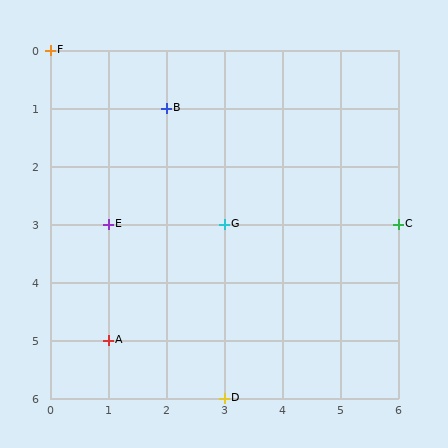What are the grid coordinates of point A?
Point A is at grid coordinates (1, 5).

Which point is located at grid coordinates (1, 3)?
Point E is at (1, 3).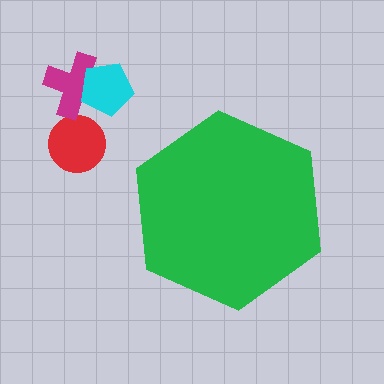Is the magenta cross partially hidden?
No, the magenta cross is fully visible.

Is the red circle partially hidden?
No, the red circle is fully visible.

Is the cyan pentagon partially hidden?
No, the cyan pentagon is fully visible.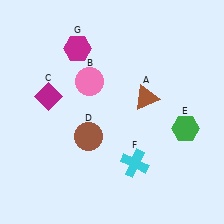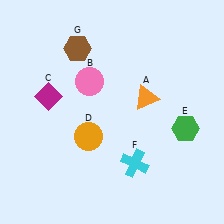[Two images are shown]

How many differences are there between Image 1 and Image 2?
There are 3 differences between the two images.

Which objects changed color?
A changed from brown to orange. D changed from brown to orange. G changed from magenta to brown.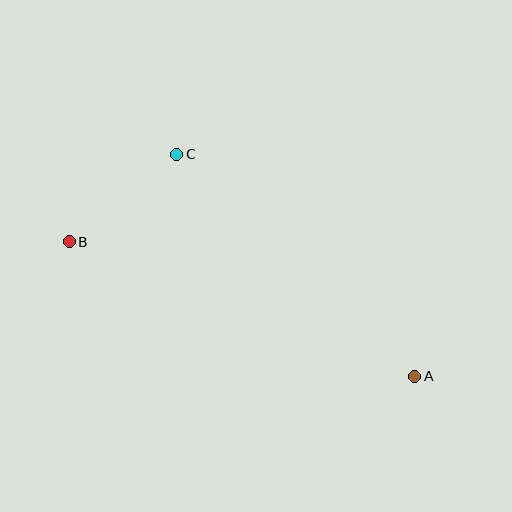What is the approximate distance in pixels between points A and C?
The distance between A and C is approximately 325 pixels.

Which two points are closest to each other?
Points B and C are closest to each other.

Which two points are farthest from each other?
Points A and B are farthest from each other.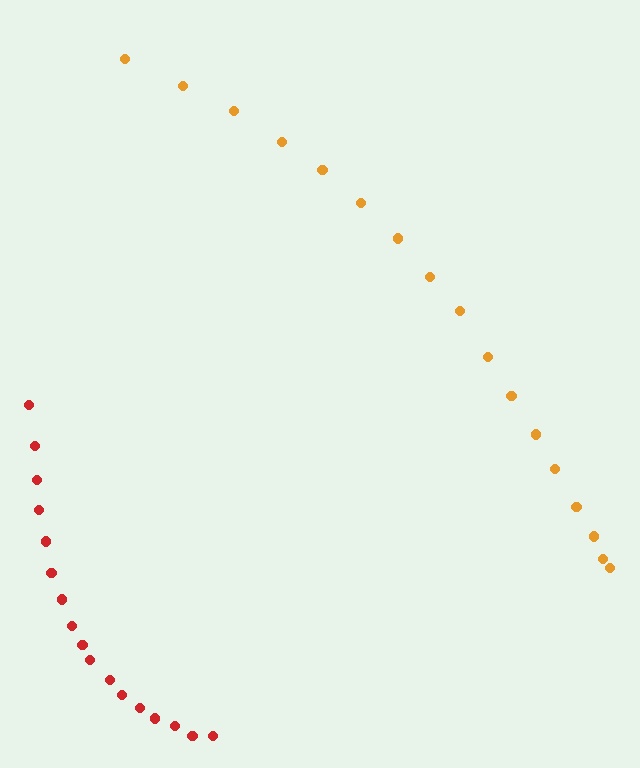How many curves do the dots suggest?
There are 2 distinct paths.